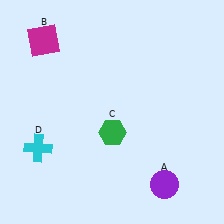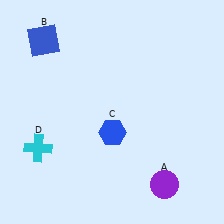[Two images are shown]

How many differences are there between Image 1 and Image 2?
There are 2 differences between the two images.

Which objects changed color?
B changed from magenta to blue. C changed from green to blue.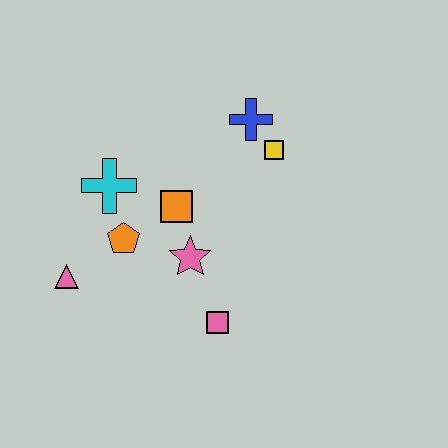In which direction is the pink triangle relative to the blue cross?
The pink triangle is to the left of the blue cross.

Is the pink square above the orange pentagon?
No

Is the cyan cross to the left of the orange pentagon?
Yes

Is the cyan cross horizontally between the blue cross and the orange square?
No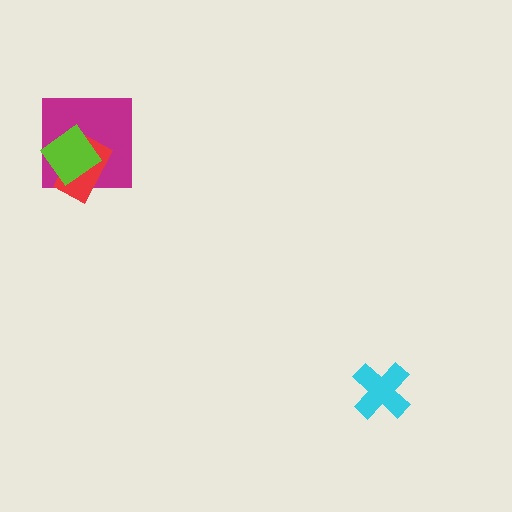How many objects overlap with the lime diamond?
2 objects overlap with the lime diamond.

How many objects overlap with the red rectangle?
2 objects overlap with the red rectangle.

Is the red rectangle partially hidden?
Yes, it is partially covered by another shape.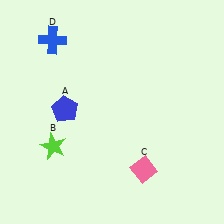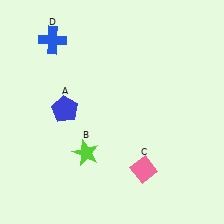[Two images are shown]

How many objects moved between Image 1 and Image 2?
1 object moved between the two images.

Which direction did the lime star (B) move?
The lime star (B) moved right.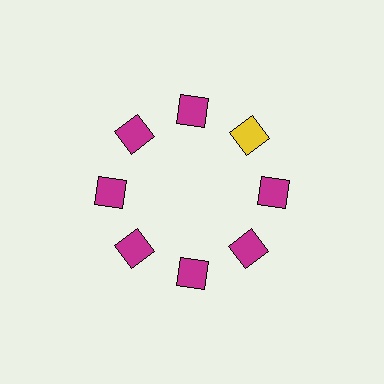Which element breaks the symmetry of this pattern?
The yellow square at roughly the 2 o'clock position breaks the symmetry. All other shapes are magenta squares.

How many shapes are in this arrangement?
There are 8 shapes arranged in a ring pattern.